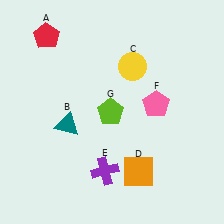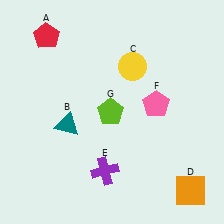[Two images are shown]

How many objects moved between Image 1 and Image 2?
1 object moved between the two images.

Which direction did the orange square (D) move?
The orange square (D) moved right.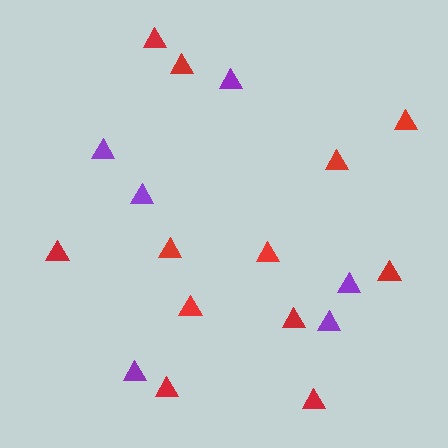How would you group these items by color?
There are 2 groups: one group of purple triangles (6) and one group of red triangles (12).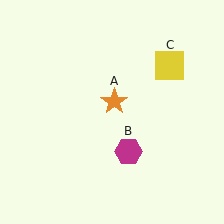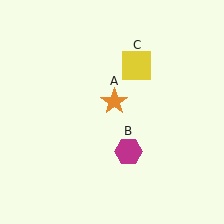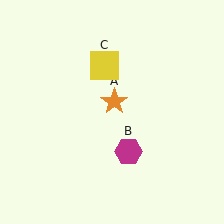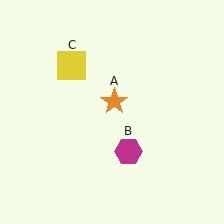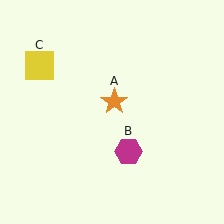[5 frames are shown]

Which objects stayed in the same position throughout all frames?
Orange star (object A) and magenta hexagon (object B) remained stationary.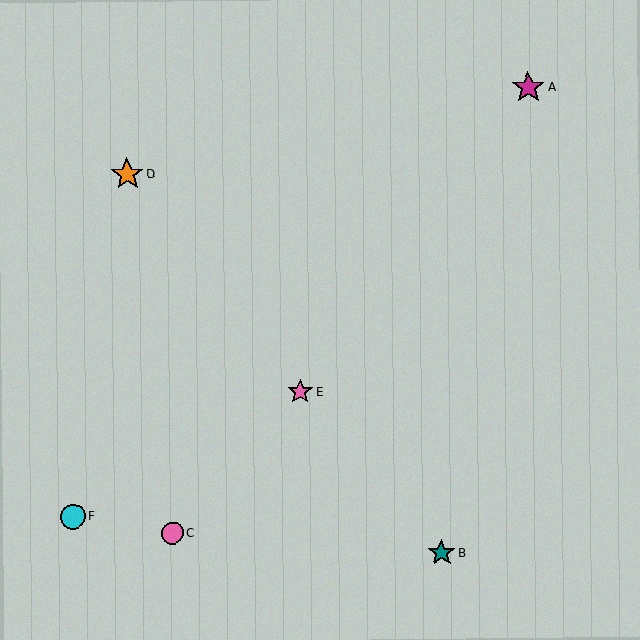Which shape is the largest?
The magenta star (labeled A) is the largest.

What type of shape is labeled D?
Shape D is an orange star.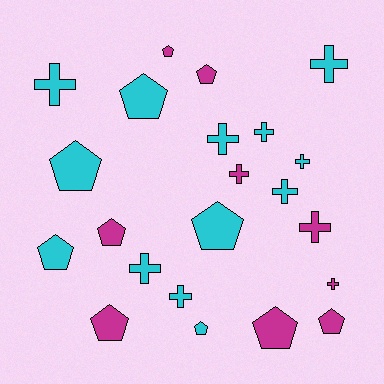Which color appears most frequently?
Cyan, with 13 objects.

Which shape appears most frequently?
Pentagon, with 11 objects.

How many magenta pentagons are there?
There are 6 magenta pentagons.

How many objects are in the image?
There are 22 objects.